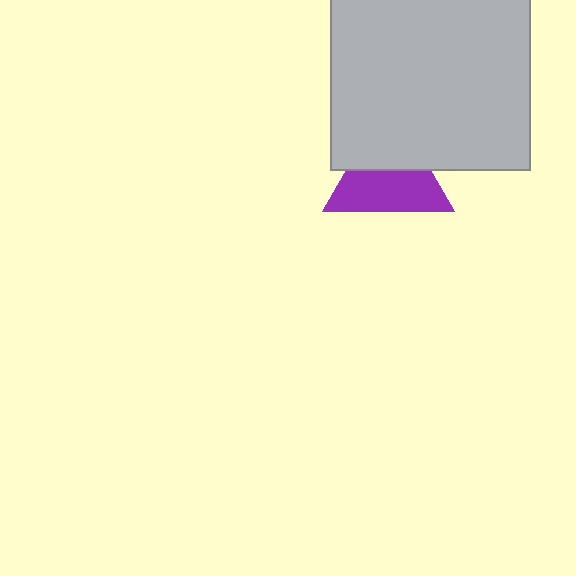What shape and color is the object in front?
The object in front is a light gray square.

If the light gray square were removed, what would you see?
You would see the complete purple triangle.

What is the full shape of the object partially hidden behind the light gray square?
The partially hidden object is a purple triangle.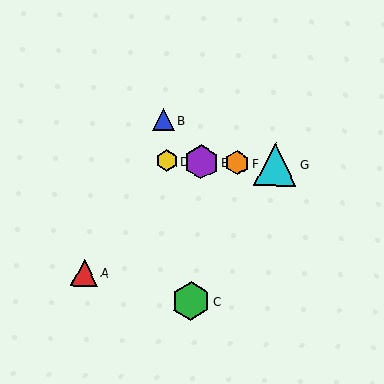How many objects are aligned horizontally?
4 objects (D, E, F, G) are aligned horizontally.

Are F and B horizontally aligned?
No, F is at y≈163 and B is at y≈120.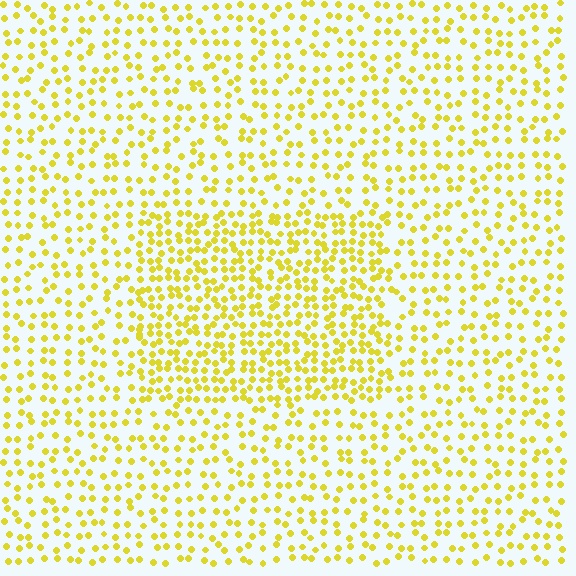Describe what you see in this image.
The image contains small yellow elements arranged at two different densities. A rectangle-shaped region is visible where the elements are more densely packed than the surrounding area.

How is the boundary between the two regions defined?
The boundary is defined by a change in element density (approximately 1.8x ratio). All elements are the same color, size, and shape.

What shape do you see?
I see a rectangle.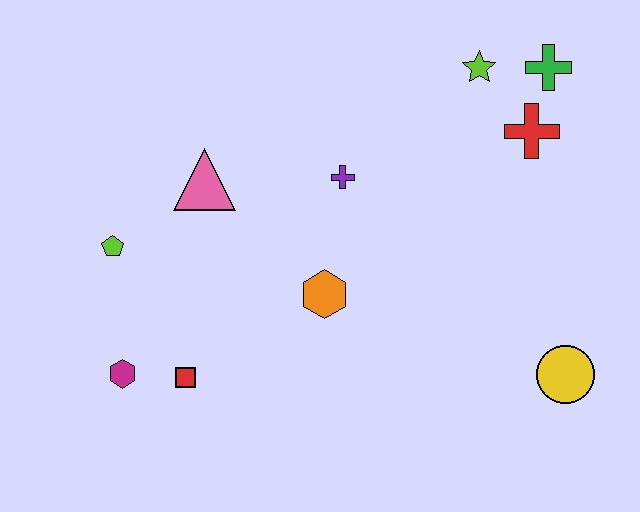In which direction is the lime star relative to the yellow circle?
The lime star is above the yellow circle.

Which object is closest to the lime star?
The green cross is closest to the lime star.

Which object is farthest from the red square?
The green cross is farthest from the red square.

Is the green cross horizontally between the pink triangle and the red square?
No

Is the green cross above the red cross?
Yes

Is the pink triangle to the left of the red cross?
Yes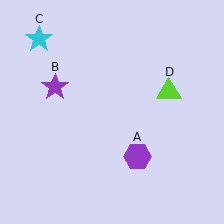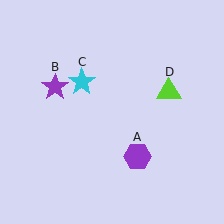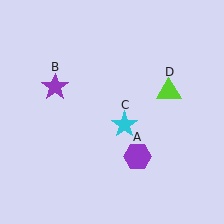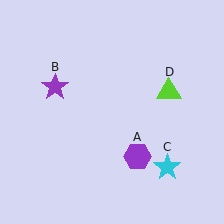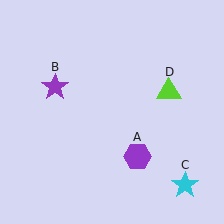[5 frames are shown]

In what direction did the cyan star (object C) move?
The cyan star (object C) moved down and to the right.